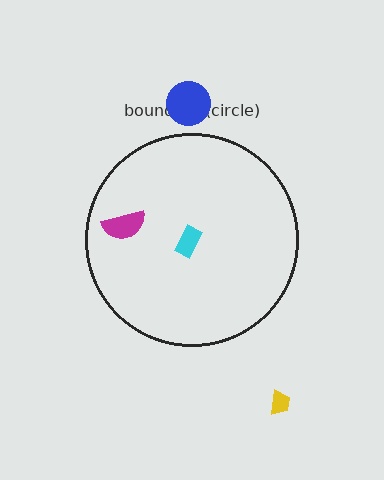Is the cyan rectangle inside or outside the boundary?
Inside.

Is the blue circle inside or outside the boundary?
Outside.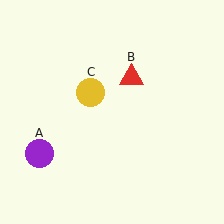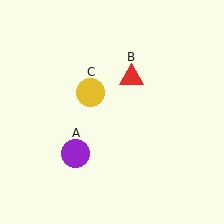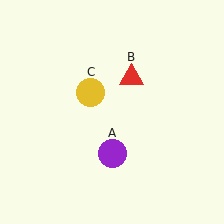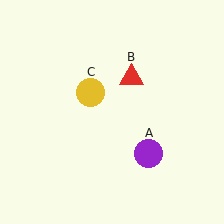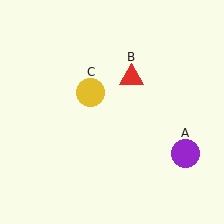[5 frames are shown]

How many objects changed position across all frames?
1 object changed position: purple circle (object A).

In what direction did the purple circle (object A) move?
The purple circle (object A) moved right.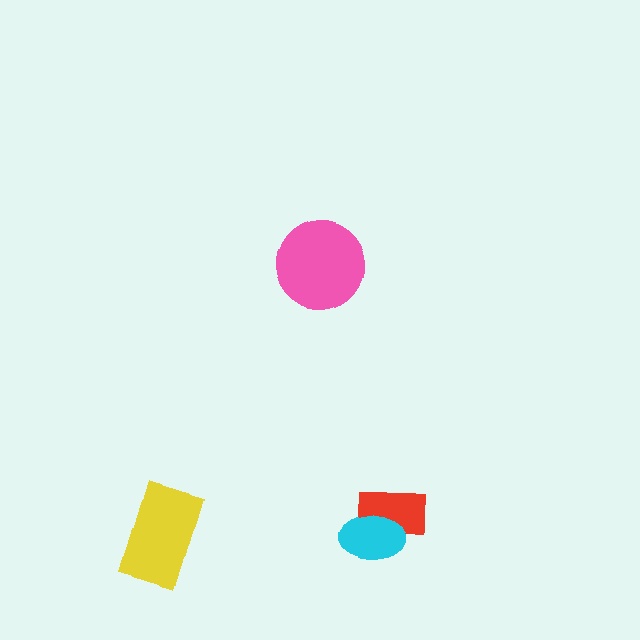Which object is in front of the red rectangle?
The cyan ellipse is in front of the red rectangle.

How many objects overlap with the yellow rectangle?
0 objects overlap with the yellow rectangle.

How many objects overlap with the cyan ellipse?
1 object overlaps with the cyan ellipse.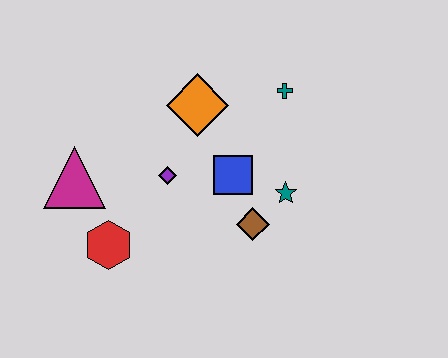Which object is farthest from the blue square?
The magenta triangle is farthest from the blue square.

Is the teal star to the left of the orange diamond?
No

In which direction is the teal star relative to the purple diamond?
The teal star is to the right of the purple diamond.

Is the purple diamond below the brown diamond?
No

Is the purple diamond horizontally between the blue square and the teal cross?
No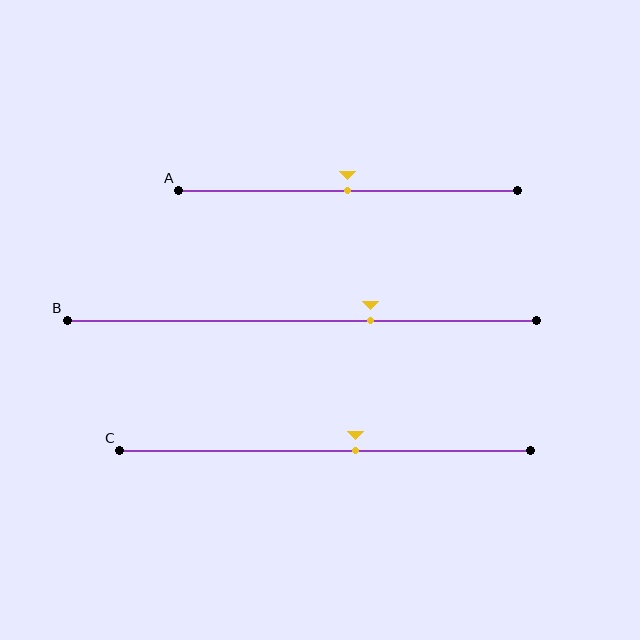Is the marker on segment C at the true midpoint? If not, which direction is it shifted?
No, the marker on segment C is shifted to the right by about 7% of the segment length.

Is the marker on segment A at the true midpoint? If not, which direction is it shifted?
Yes, the marker on segment A is at the true midpoint.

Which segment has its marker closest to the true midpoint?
Segment A has its marker closest to the true midpoint.